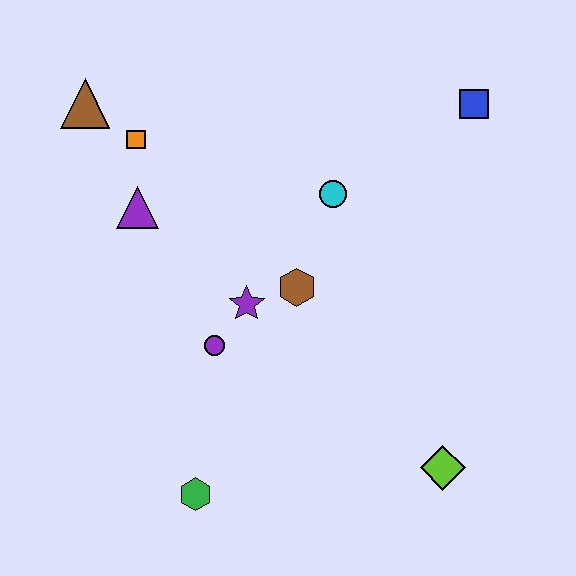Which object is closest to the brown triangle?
The orange square is closest to the brown triangle.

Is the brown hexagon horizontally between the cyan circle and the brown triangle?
Yes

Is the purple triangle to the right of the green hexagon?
No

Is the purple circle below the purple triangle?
Yes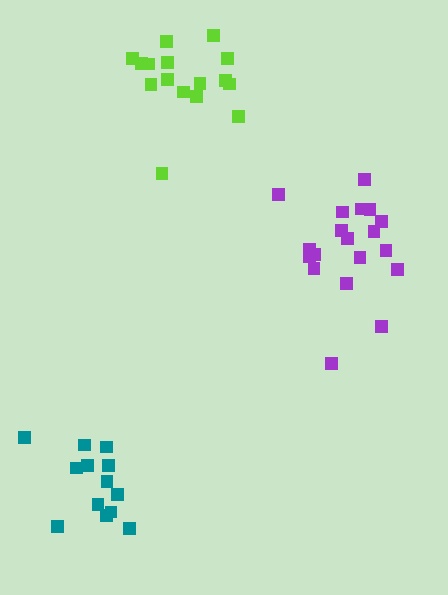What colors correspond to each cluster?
The clusters are colored: teal, purple, lime.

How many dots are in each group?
Group 1: 13 dots, Group 2: 19 dots, Group 3: 16 dots (48 total).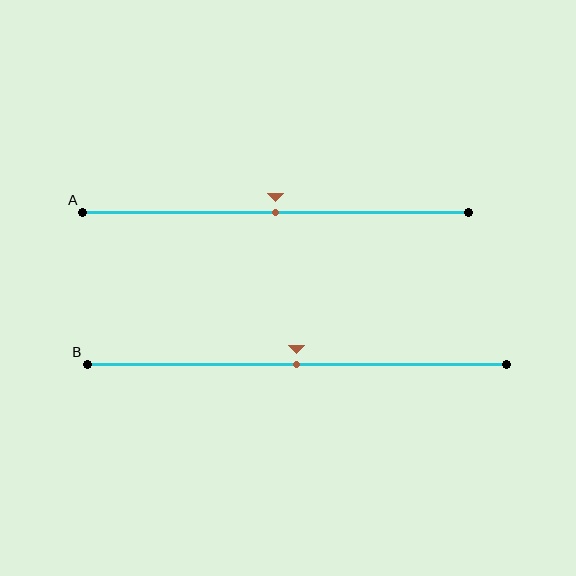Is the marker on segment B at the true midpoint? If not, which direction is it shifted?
Yes, the marker on segment B is at the true midpoint.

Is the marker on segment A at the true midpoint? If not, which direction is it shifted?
Yes, the marker on segment A is at the true midpoint.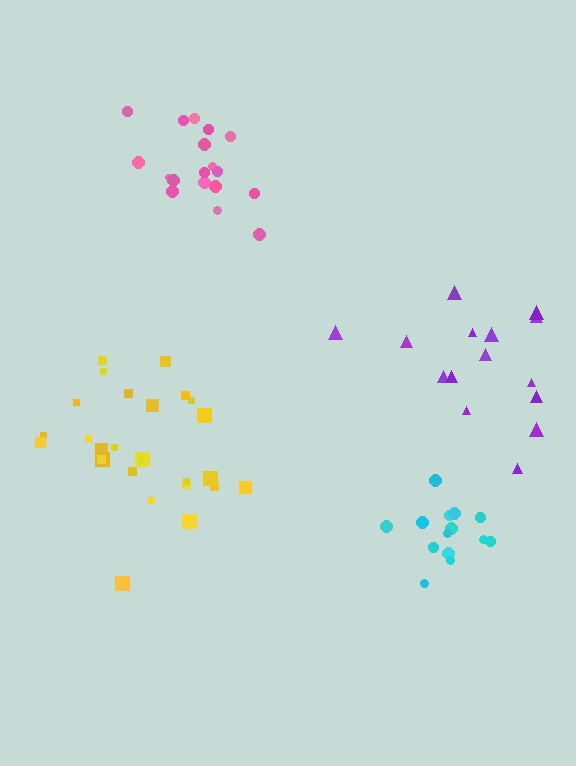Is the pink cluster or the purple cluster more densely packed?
Pink.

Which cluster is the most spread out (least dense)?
Purple.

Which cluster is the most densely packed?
Cyan.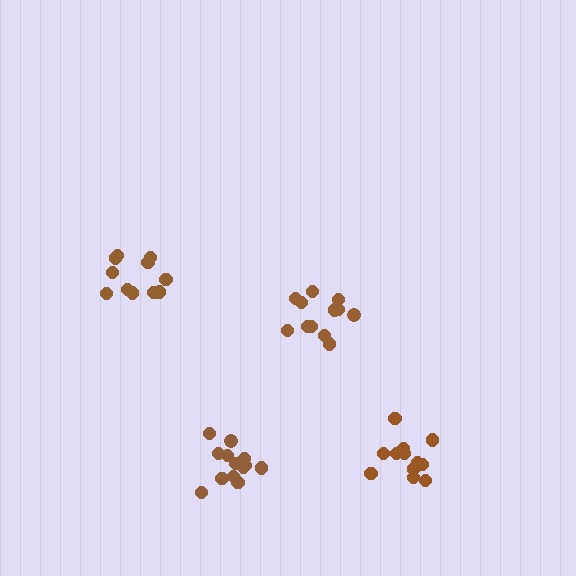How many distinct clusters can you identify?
There are 4 distinct clusters.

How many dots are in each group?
Group 1: 12 dots, Group 2: 13 dots, Group 3: 13 dots, Group 4: 11 dots (49 total).